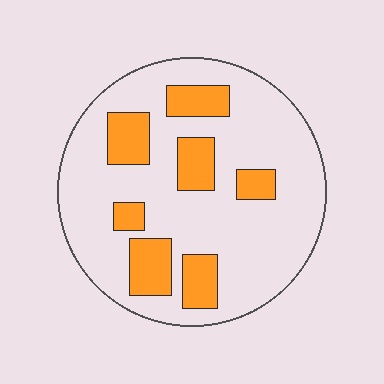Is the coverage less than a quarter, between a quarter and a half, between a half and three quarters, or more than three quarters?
Less than a quarter.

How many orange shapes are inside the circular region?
7.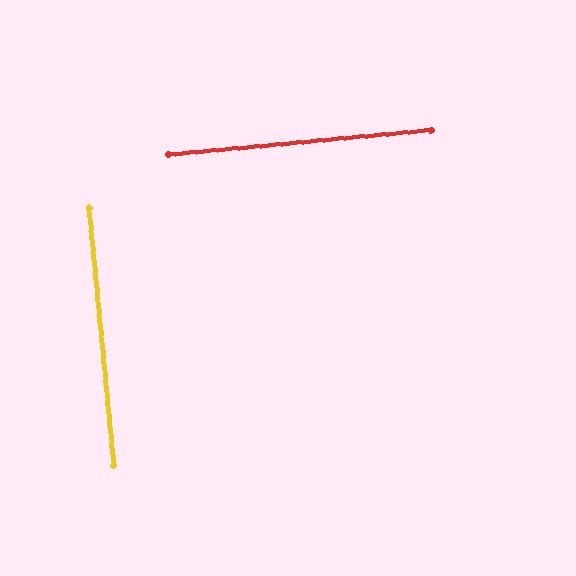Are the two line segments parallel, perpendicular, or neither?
Perpendicular — they meet at approximately 90°.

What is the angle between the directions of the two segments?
Approximately 90 degrees.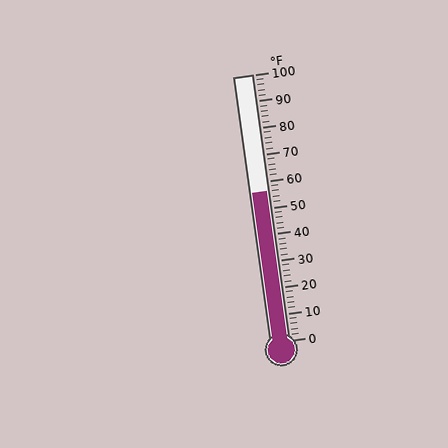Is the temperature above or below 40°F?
The temperature is above 40°F.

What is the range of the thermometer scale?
The thermometer scale ranges from 0°F to 100°F.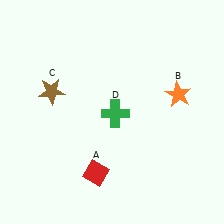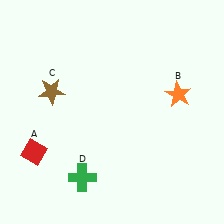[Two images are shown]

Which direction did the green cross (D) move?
The green cross (D) moved down.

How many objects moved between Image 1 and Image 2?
2 objects moved between the two images.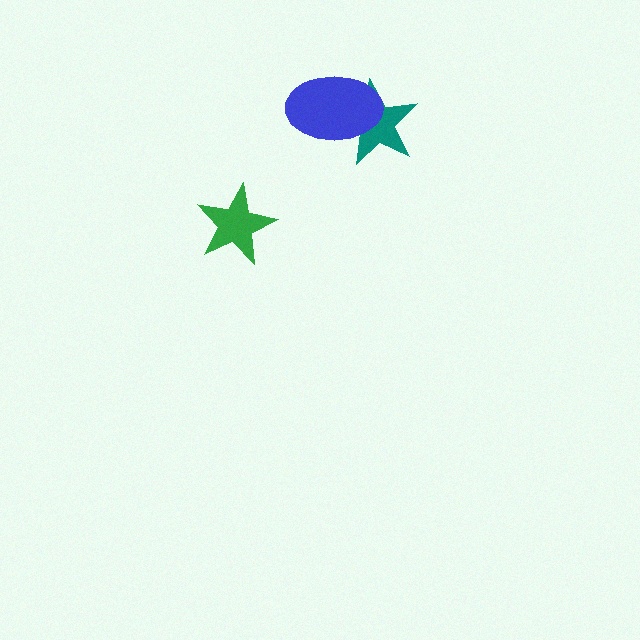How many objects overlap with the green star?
0 objects overlap with the green star.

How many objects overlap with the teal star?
1 object overlaps with the teal star.